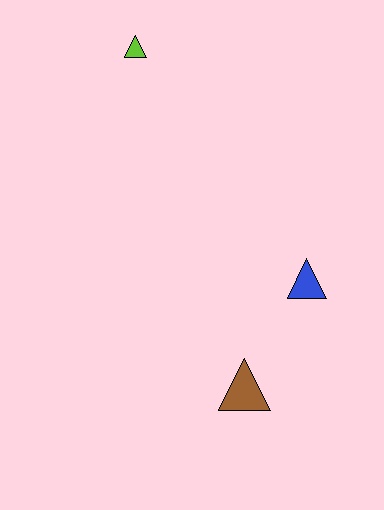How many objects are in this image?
There are 3 objects.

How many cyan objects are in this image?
There are no cyan objects.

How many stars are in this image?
There are no stars.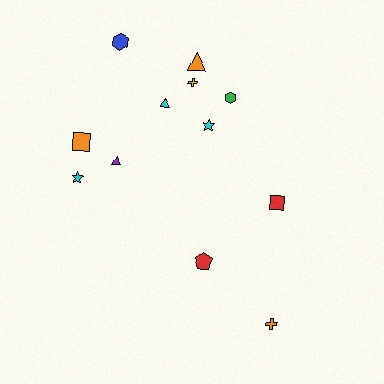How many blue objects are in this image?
There is 1 blue object.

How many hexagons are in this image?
There are 2 hexagons.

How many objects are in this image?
There are 12 objects.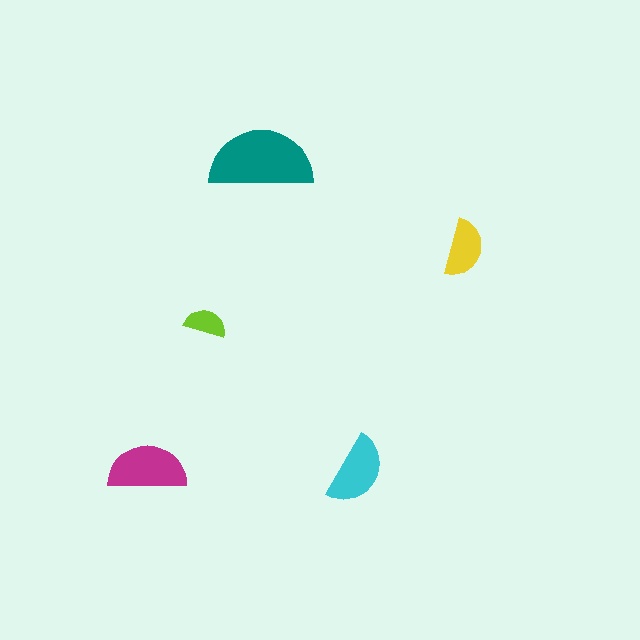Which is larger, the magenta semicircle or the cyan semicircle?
The magenta one.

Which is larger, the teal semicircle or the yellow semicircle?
The teal one.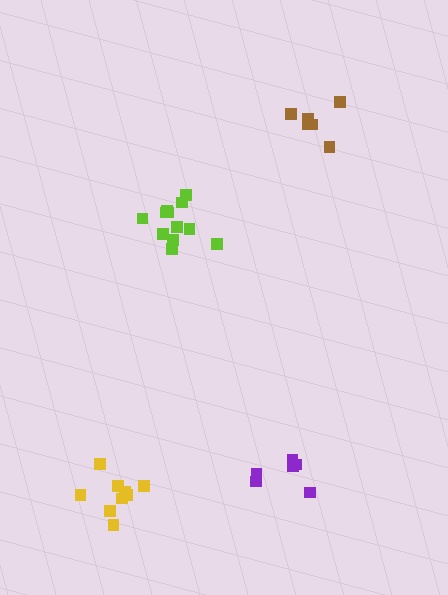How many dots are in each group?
Group 1: 6 dots, Group 2: 9 dots, Group 3: 12 dots, Group 4: 6 dots (33 total).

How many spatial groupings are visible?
There are 4 spatial groupings.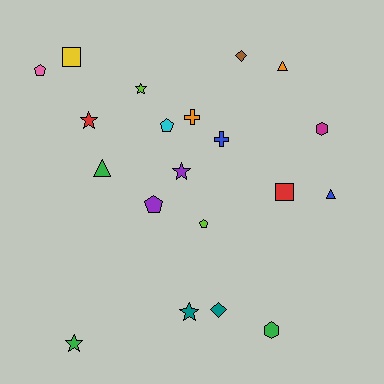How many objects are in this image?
There are 20 objects.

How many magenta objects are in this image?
There is 1 magenta object.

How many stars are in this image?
There are 5 stars.